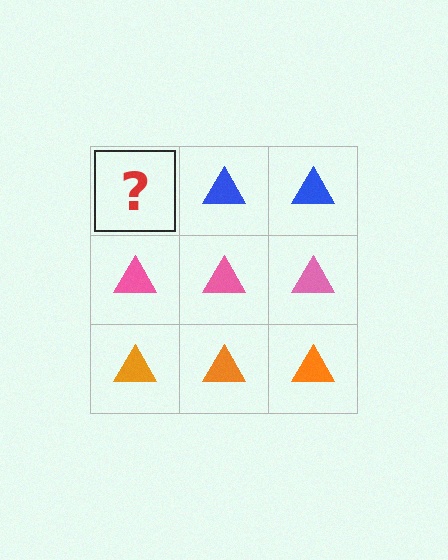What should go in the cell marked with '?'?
The missing cell should contain a blue triangle.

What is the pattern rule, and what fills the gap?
The rule is that each row has a consistent color. The gap should be filled with a blue triangle.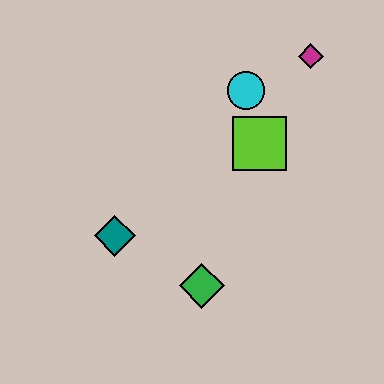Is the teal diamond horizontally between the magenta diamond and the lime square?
No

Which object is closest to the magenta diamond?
The cyan circle is closest to the magenta diamond.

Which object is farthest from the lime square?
The teal diamond is farthest from the lime square.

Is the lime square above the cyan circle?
No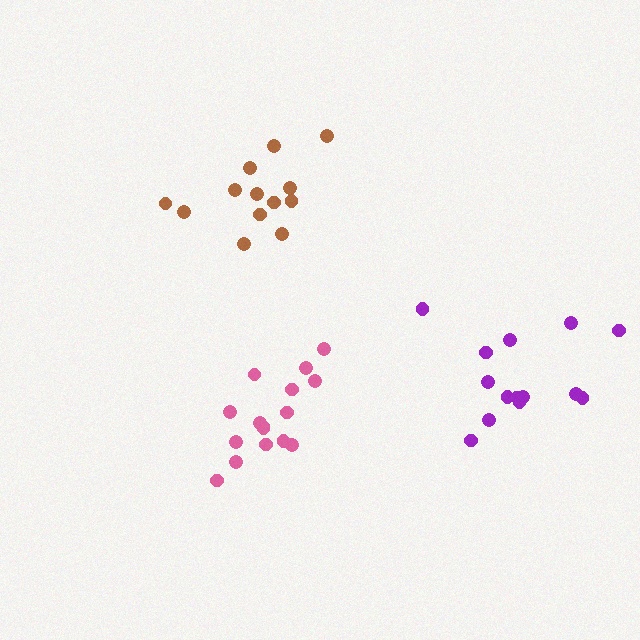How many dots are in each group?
Group 1: 14 dots, Group 2: 16 dots, Group 3: 13 dots (43 total).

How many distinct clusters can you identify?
There are 3 distinct clusters.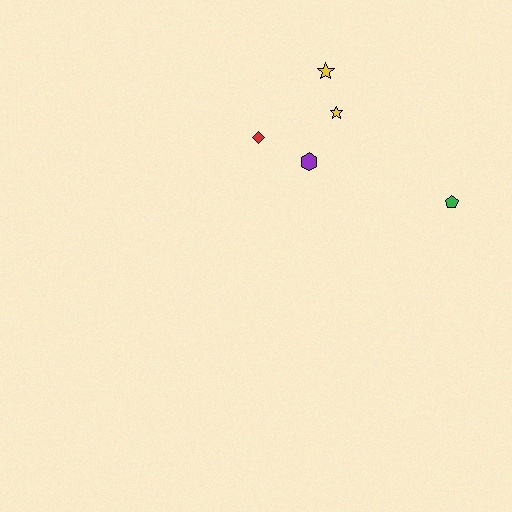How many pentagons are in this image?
There is 1 pentagon.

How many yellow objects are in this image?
There are 2 yellow objects.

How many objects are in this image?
There are 5 objects.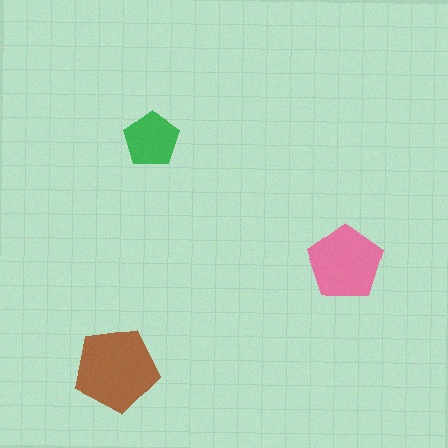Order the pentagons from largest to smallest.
the brown one, the pink one, the green one.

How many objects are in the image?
There are 3 objects in the image.